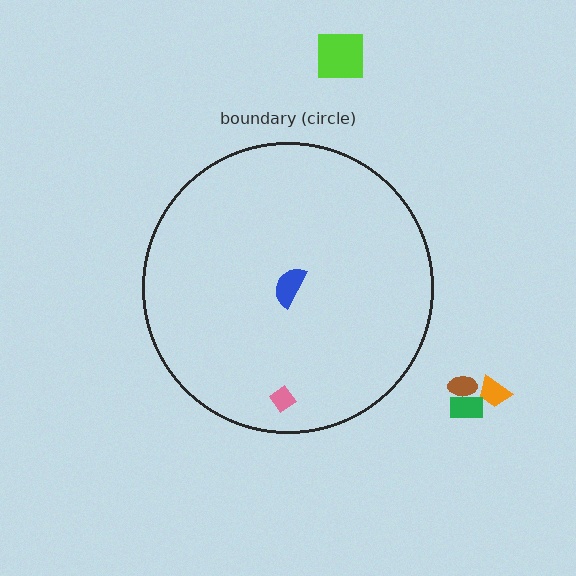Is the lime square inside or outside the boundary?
Outside.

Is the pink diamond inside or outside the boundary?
Inside.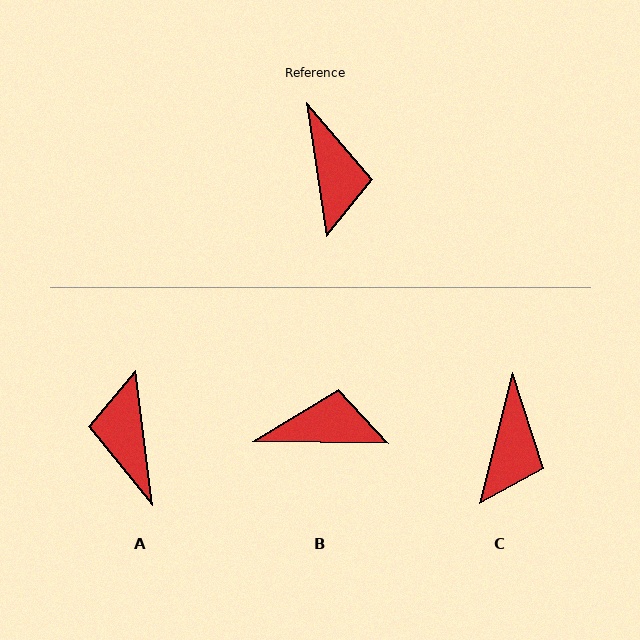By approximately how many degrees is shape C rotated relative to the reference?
Approximately 23 degrees clockwise.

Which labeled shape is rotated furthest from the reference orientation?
A, about 178 degrees away.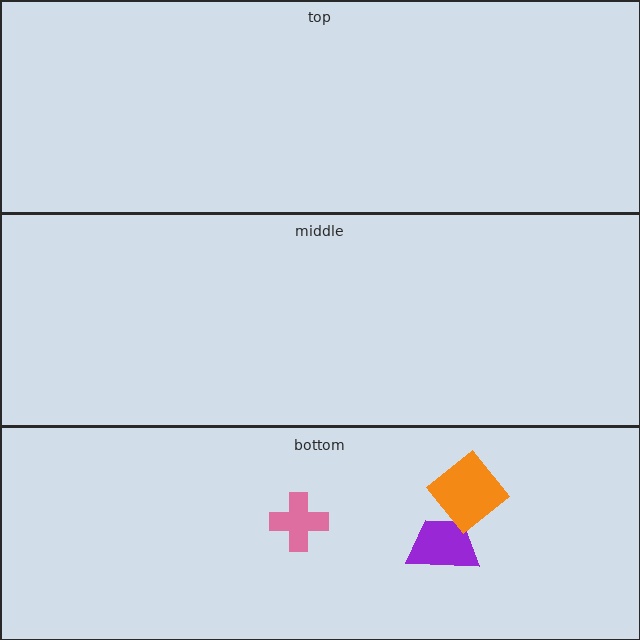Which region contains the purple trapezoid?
The bottom region.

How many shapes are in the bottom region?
3.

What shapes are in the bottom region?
The purple trapezoid, the pink cross, the orange diamond.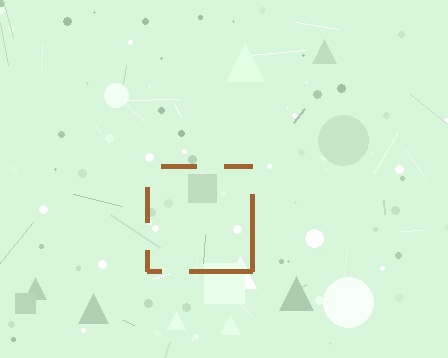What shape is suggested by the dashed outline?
The dashed outline suggests a square.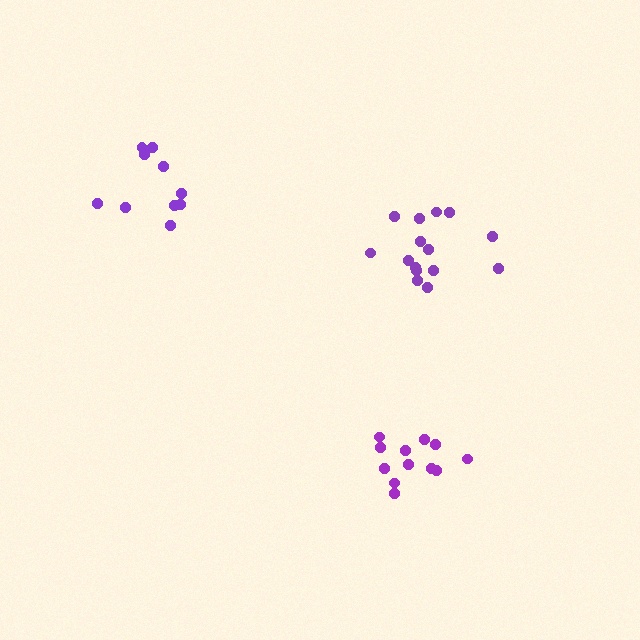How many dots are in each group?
Group 1: 12 dots, Group 2: 10 dots, Group 3: 15 dots (37 total).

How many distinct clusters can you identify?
There are 3 distinct clusters.